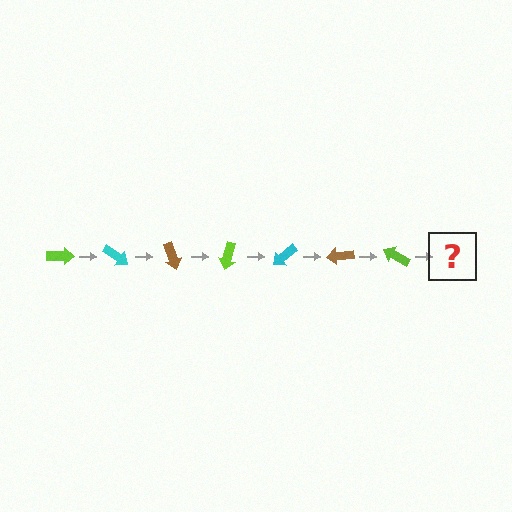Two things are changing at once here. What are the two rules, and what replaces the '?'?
The two rules are that it rotates 35 degrees each step and the color cycles through lime, cyan, and brown. The '?' should be a cyan arrow, rotated 245 degrees from the start.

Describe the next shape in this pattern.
It should be a cyan arrow, rotated 245 degrees from the start.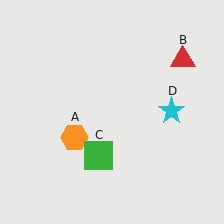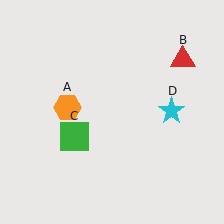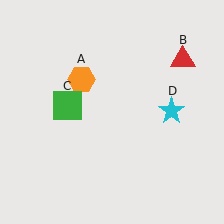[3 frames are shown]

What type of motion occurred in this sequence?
The orange hexagon (object A), green square (object C) rotated clockwise around the center of the scene.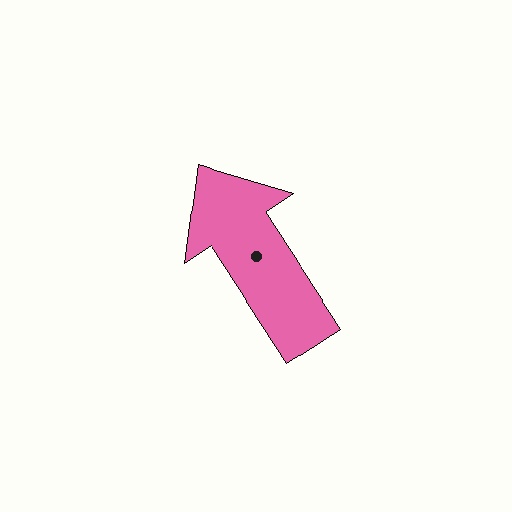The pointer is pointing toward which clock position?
Roughly 11 o'clock.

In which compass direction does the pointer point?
Northwest.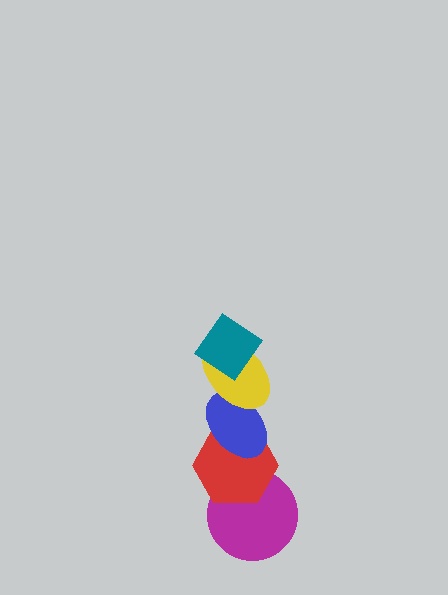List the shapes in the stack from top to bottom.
From top to bottom: the teal diamond, the yellow ellipse, the blue ellipse, the red hexagon, the magenta circle.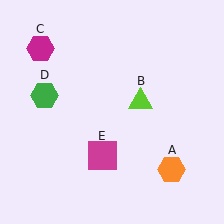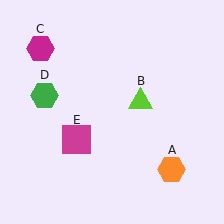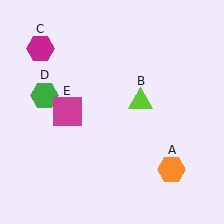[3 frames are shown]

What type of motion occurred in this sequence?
The magenta square (object E) rotated clockwise around the center of the scene.